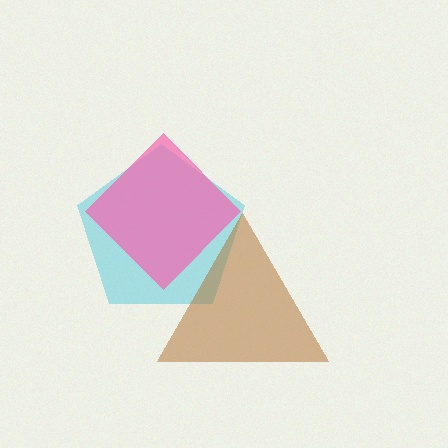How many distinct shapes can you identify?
There are 3 distinct shapes: a cyan pentagon, a brown triangle, a pink diamond.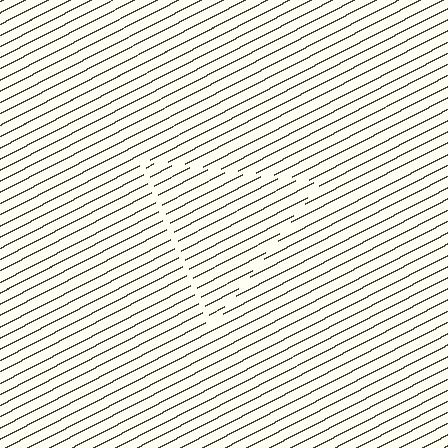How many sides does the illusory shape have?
3 sides — the line-ends trace a triangle.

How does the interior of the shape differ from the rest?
The interior of the shape contains the same grating, shifted by half a period — the contour is defined by the phase discontinuity where line-ends from the inner and outer gratings abut.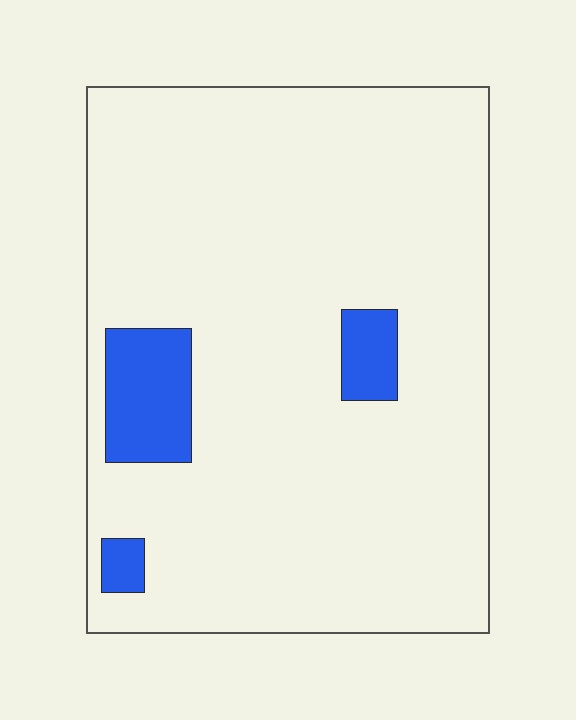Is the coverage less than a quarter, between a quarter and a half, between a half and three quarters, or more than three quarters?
Less than a quarter.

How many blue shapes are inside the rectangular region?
3.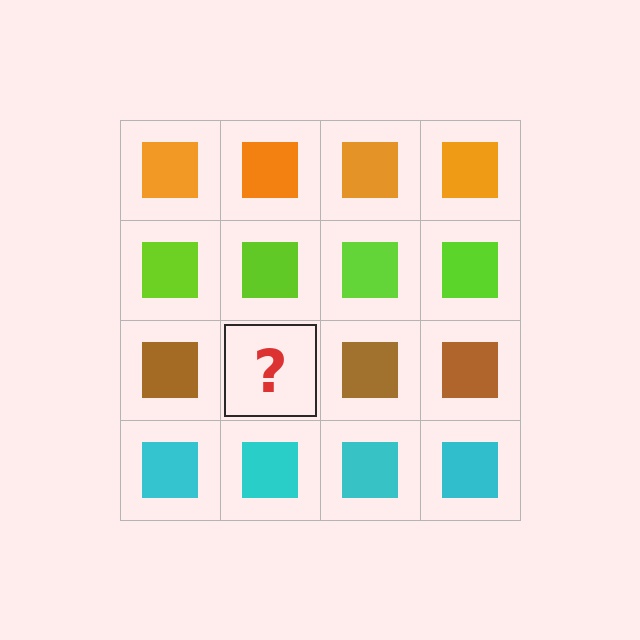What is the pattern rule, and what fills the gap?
The rule is that each row has a consistent color. The gap should be filled with a brown square.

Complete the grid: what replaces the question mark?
The question mark should be replaced with a brown square.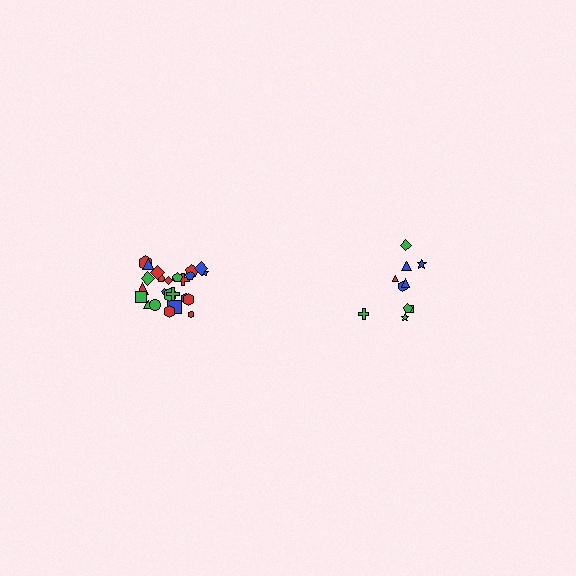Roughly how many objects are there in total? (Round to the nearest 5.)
Roughly 35 objects in total.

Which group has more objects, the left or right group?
The left group.